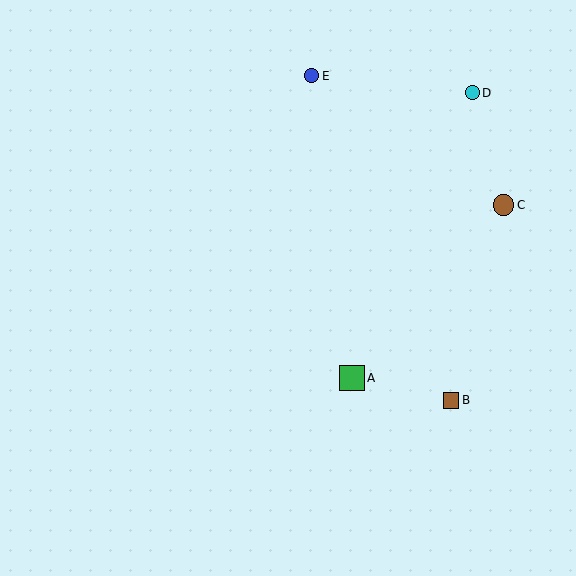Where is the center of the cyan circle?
The center of the cyan circle is at (472, 93).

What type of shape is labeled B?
Shape B is a brown square.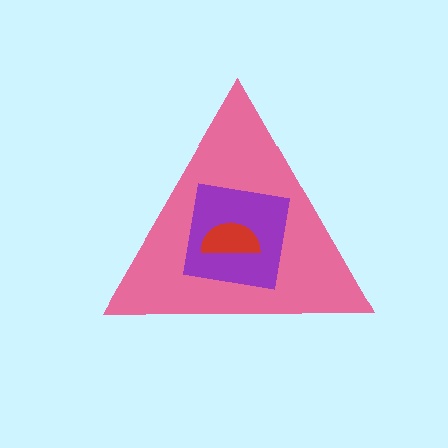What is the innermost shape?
The red semicircle.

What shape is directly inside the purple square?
The red semicircle.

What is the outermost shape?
The pink triangle.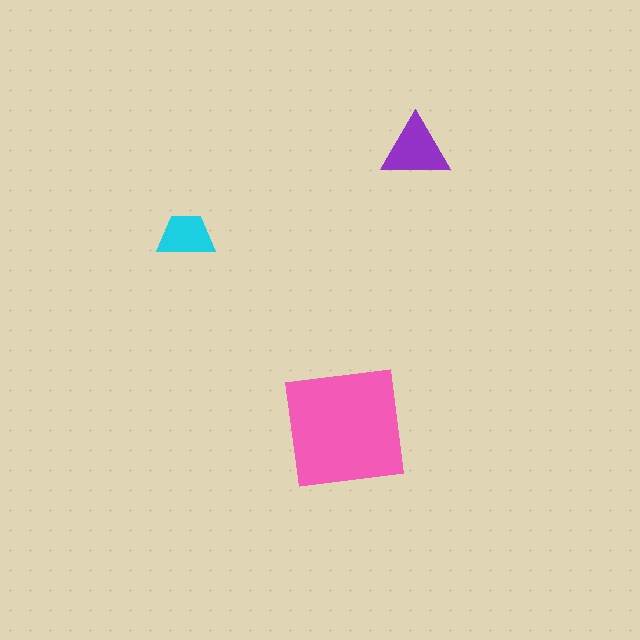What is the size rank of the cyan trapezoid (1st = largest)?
3rd.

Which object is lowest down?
The pink square is bottommost.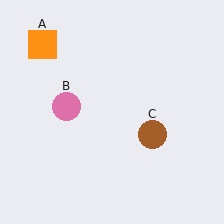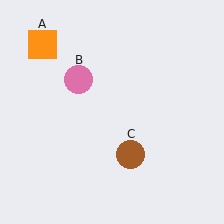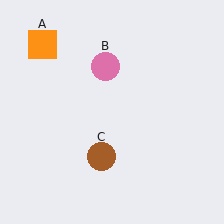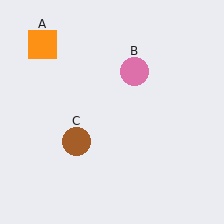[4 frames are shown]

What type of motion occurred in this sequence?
The pink circle (object B), brown circle (object C) rotated clockwise around the center of the scene.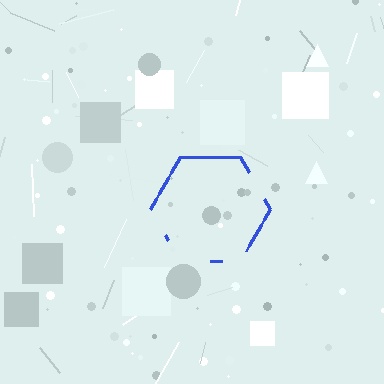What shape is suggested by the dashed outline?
The dashed outline suggests a hexagon.